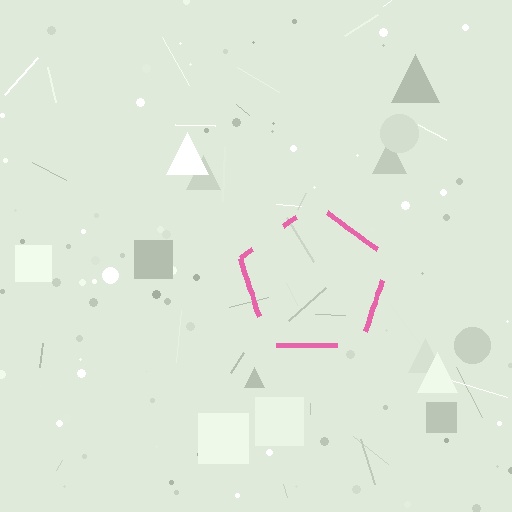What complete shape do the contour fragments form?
The contour fragments form a pentagon.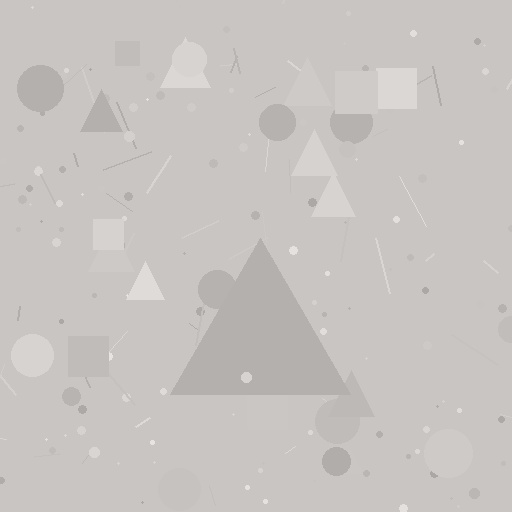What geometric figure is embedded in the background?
A triangle is embedded in the background.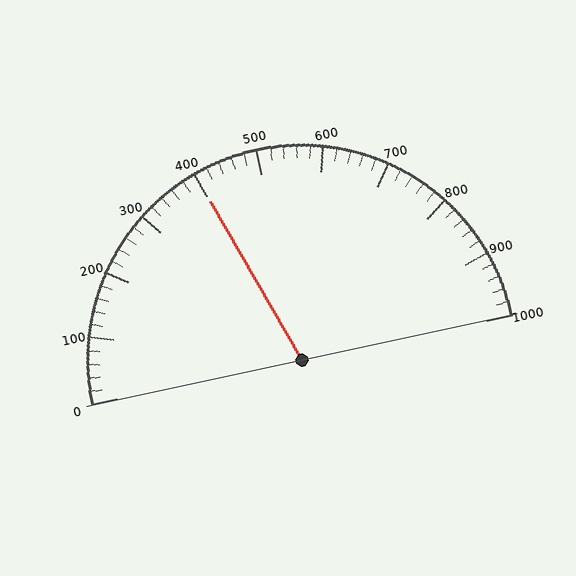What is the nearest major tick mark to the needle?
The nearest major tick mark is 400.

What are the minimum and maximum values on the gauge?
The gauge ranges from 0 to 1000.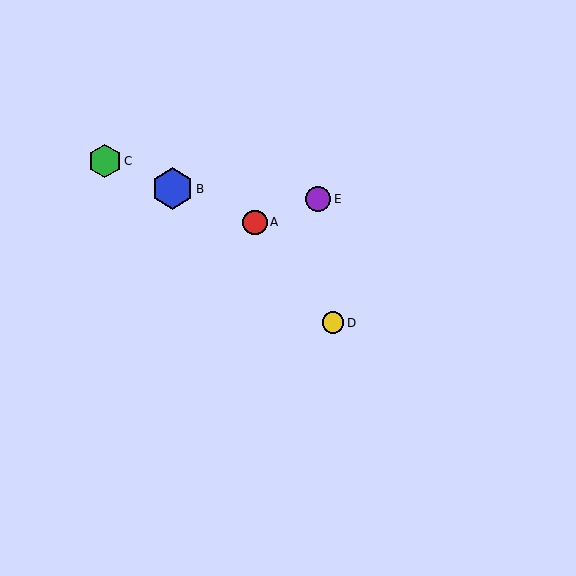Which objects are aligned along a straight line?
Objects A, B, C are aligned along a straight line.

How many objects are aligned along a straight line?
3 objects (A, B, C) are aligned along a straight line.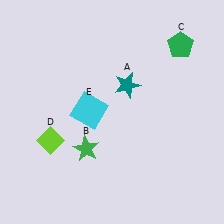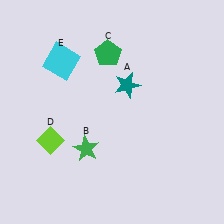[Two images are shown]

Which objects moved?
The objects that moved are: the green pentagon (C), the cyan square (E).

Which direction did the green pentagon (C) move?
The green pentagon (C) moved left.